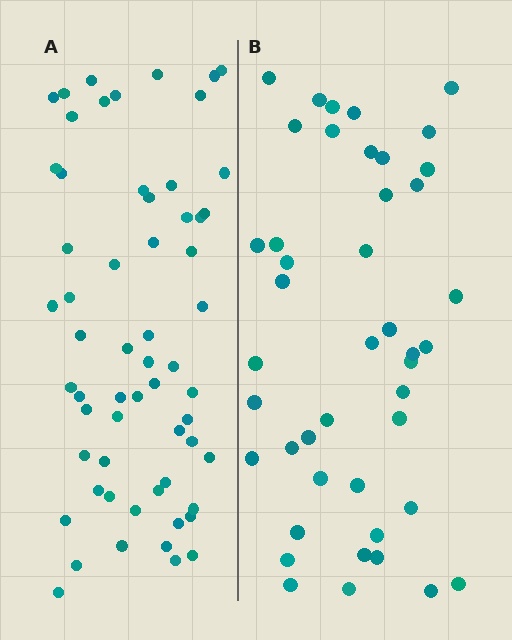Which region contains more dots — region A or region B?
Region A (the left region) has more dots.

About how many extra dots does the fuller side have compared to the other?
Region A has approximately 15 more dots than region B.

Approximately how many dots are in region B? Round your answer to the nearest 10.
About 40 dots. (The exact count is 44, which rounds to 40.)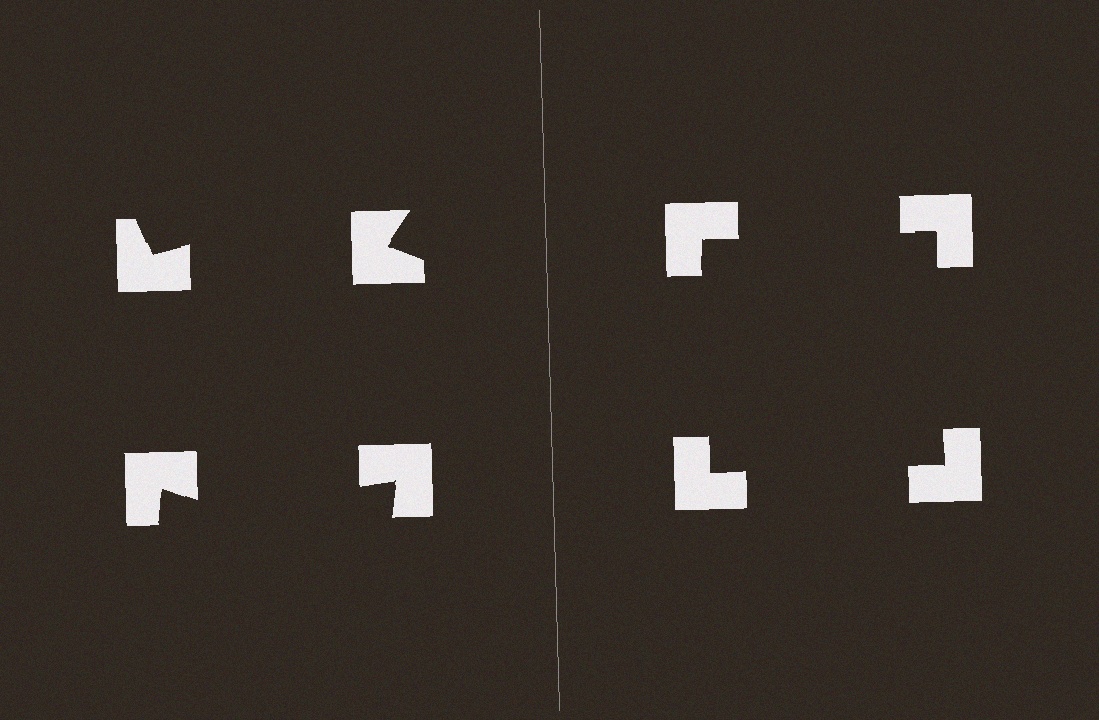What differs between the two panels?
The notched squares are positioned identically on both sides; only the wedge orientations differ. On the right they align to a square; on the left they are misaligned.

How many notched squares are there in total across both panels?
8 — 4 on each side.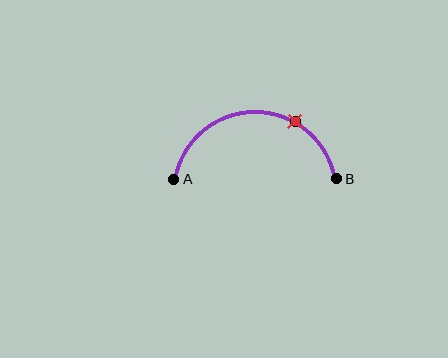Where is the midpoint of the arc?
The arc midpoint is the point on the curve farthest from the straight line joining A and B. It sits above that line.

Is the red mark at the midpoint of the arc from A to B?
No. The red mark lies on the arc but is closer to endpoint B. The arc midpoint would be at the point on the curve equidistant along the arc from both A and B.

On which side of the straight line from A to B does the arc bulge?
The arc bulges above the straight line connecting A and B.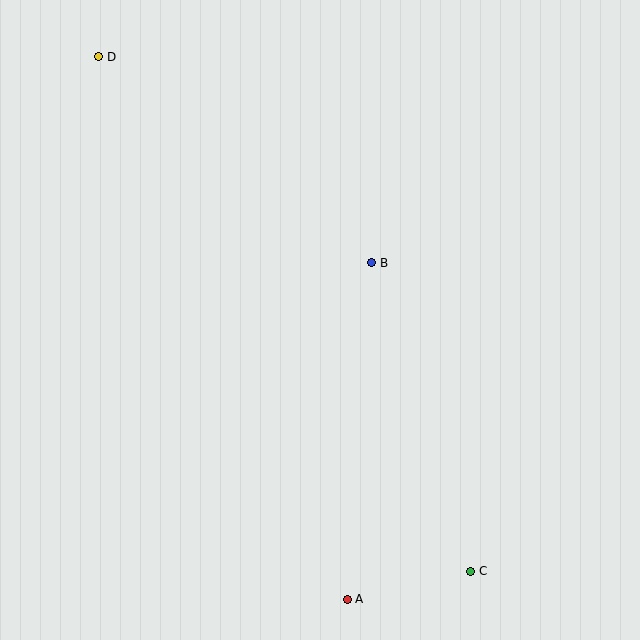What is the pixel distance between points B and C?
The distance between B and C is 324 pixels.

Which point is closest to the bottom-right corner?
Point C is closest to the bottom-right corner.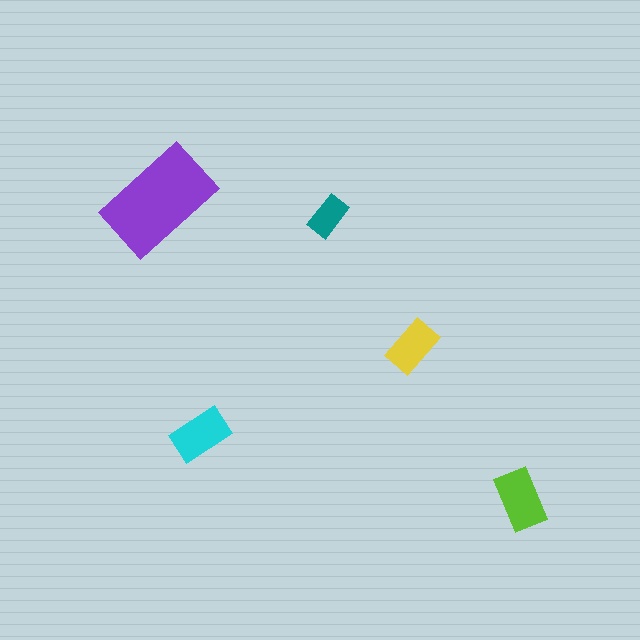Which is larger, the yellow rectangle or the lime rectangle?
The lime one.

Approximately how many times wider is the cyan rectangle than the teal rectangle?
About 1.5 times wider.